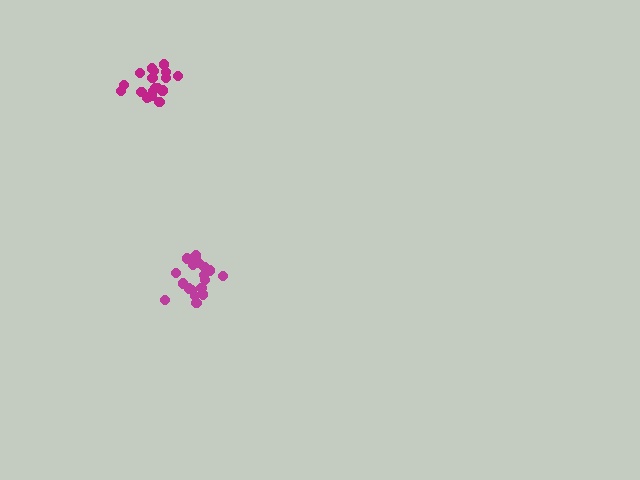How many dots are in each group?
Group 1: 20 dots, Group 2: 20 dots (40 total).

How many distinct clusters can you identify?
There are 2 distinct clusters.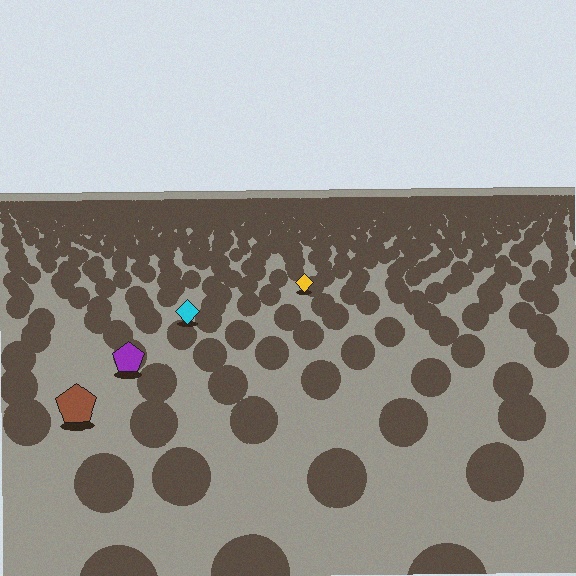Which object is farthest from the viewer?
The yellow diamond is farthest from the viewer. It appears smaller and the ground texture around it is denser.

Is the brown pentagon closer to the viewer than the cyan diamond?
Yes. The brown pentagon is closer — you can tell from the texture gradient: the ground texture is coarser near it.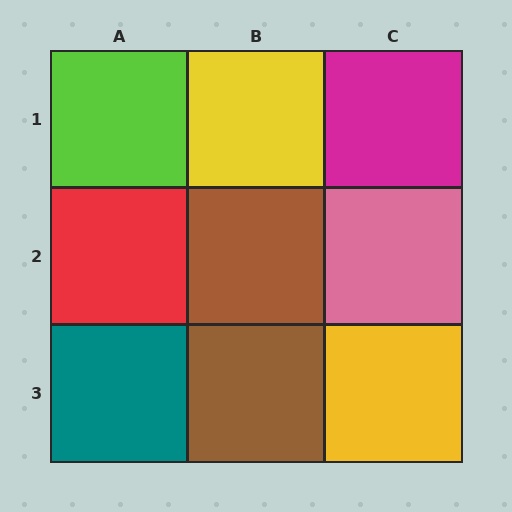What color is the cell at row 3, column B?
Brown.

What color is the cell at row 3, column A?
Teal.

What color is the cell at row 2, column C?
Pink.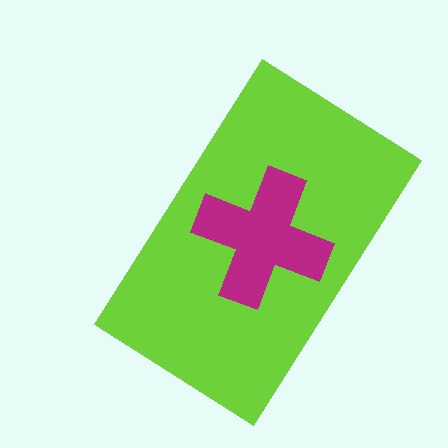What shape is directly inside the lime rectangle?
The magenta cross.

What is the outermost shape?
The lime rectangle.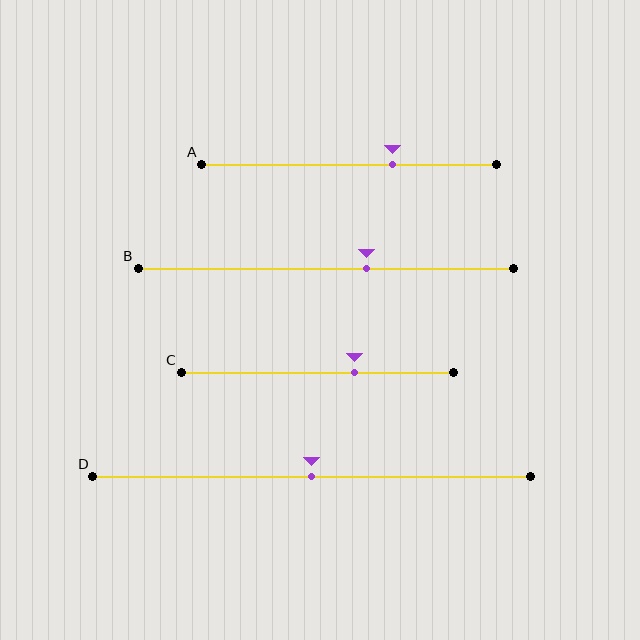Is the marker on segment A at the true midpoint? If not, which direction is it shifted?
No, the marker on segment A is shifted to the right by about 15% of the segment length.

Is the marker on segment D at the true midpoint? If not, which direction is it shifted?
Yes, the marker on segment D is at the true midpoint.